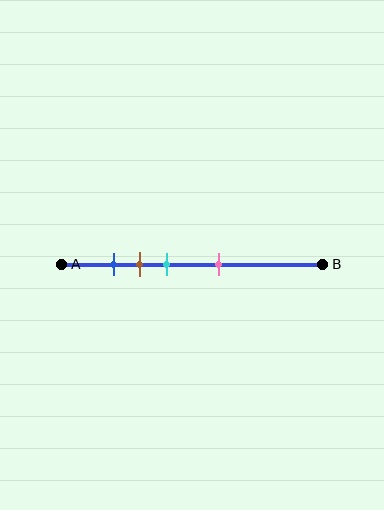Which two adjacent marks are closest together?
The blue and brown marks are the closest adjacent pair.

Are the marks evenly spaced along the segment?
No, the marks are not evenly spaced.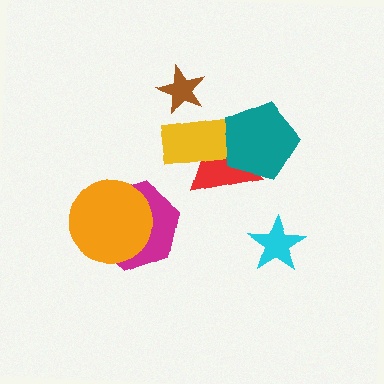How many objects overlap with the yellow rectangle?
2 objects overlap with the yellow rectangle.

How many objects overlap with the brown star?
0 objects overlap with the brown star.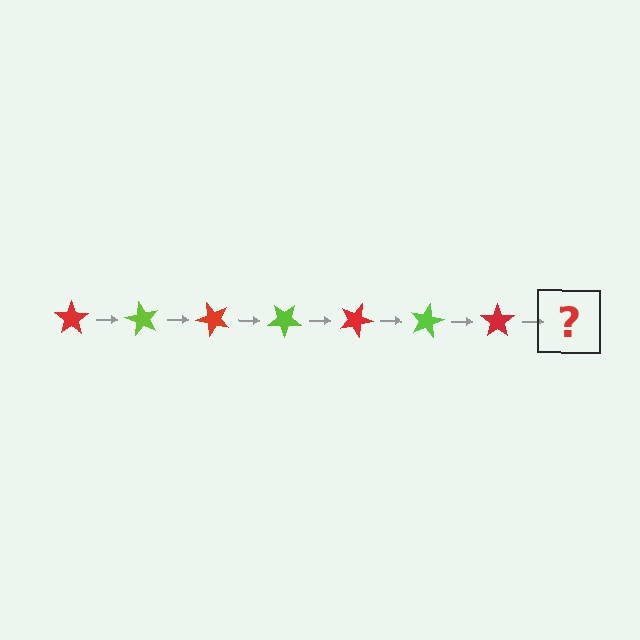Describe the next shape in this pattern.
It should be a lime star, rotated 420 degrees from the start.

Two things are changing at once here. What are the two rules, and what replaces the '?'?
The two rules are that it rotates 60 degrees each step and the color cycles through red and lime. The '?' should be a lime star, rotated 420 degrees from the start.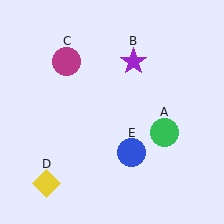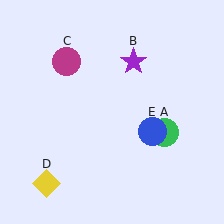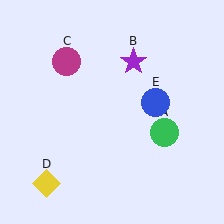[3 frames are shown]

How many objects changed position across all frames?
1 object changed position: blue circle (object E).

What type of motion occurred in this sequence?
The blue circle (object E) rotated counterclockwise around the center of the scene.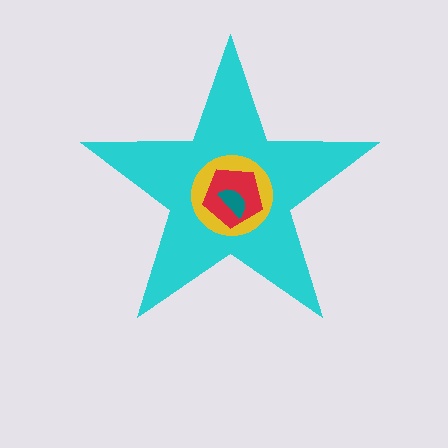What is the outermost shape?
The cyan star.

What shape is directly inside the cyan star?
The yellow circle.